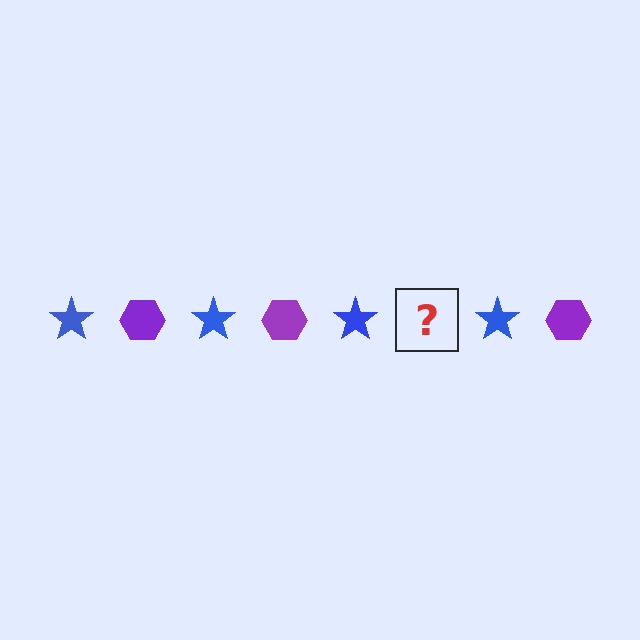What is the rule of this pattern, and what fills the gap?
The rule is that the pattern alternates between blue star and purple hexagon. The gap should be filled with a purple hexagon.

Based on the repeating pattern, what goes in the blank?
The blank should be a purple hexagon.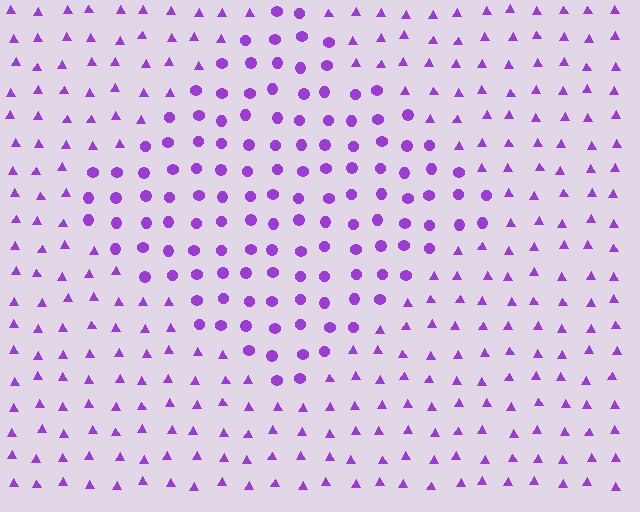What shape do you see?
I see a diamond.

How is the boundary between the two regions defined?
The boundary is defined by a change in element shape: circles inside vs. triangles outside. All elements share the same color and spacing.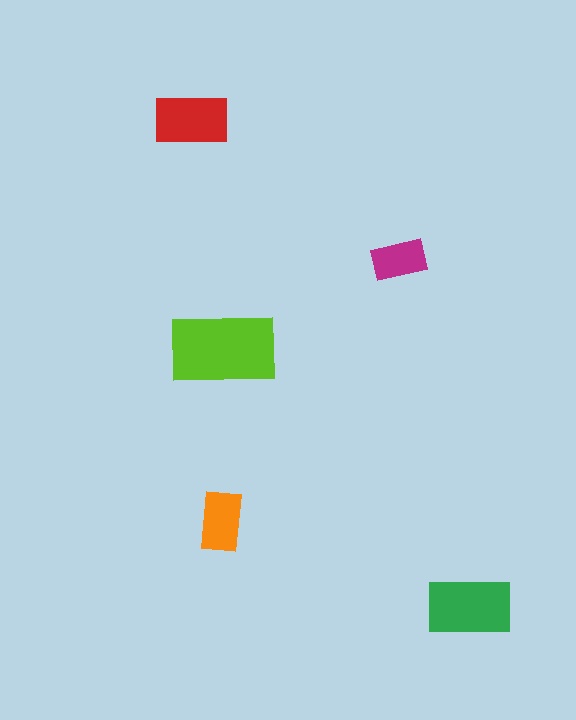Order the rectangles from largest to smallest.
the lime one, the green one, the red one, the orange one, the magenta one.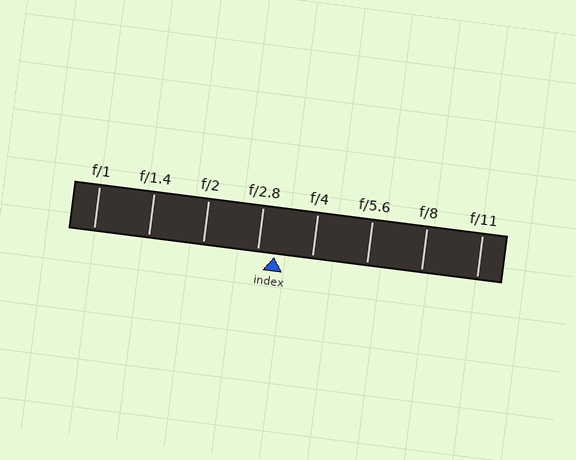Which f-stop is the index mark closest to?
The index mark is closest to f/2.8.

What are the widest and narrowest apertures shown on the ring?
The widest aperture shown is f/1 and the narrowest is f/11.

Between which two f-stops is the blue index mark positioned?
The index mark is between f/2.8 and f/4.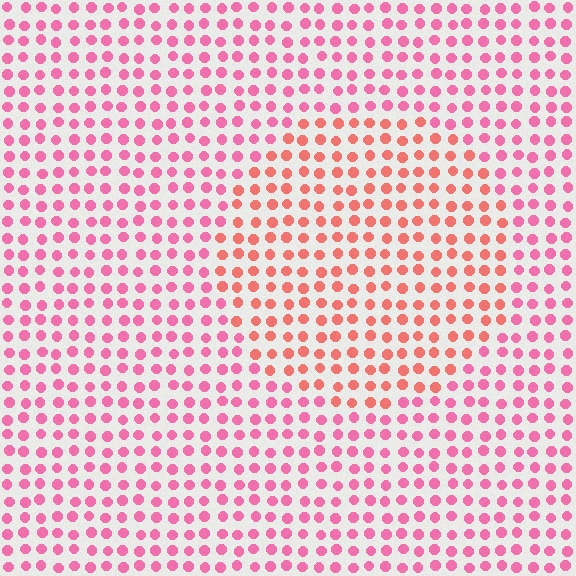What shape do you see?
I see a circle.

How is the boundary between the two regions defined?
The boundary is defined purely by a slight shift in hue (about 30 degrees). Spacing, size, and orientation are identical on both sides.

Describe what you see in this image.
The image is filled with small pink elements in a uniform arrangement. A circle-shaped region is visible where the elements are tinted to a slightly different hue, forming a subtle color boundary.